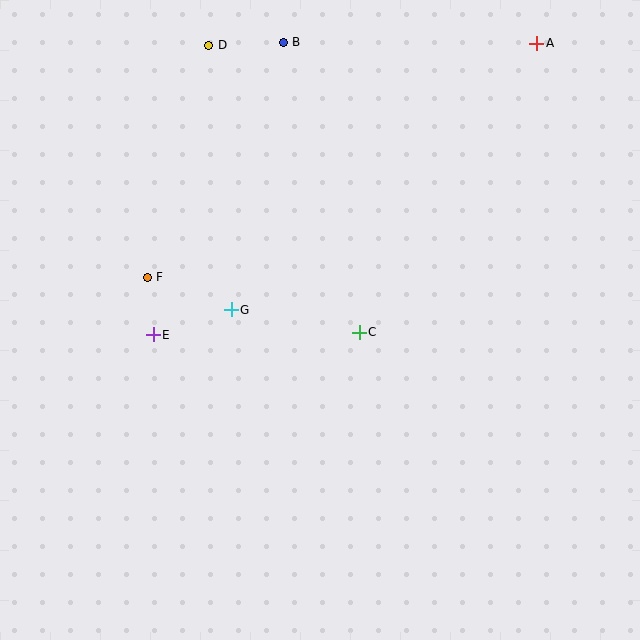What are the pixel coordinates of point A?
Point A is at (537, 43).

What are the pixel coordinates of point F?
Point F is at (147, 277).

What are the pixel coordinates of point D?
Point D is at (209, 45).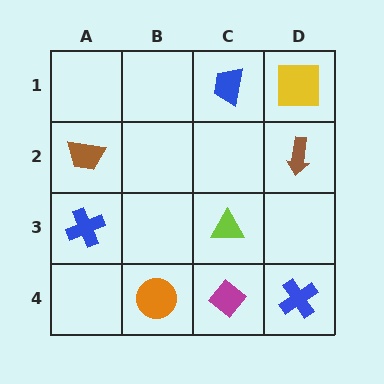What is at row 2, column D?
A brown arrow.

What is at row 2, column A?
A brown trapezoid.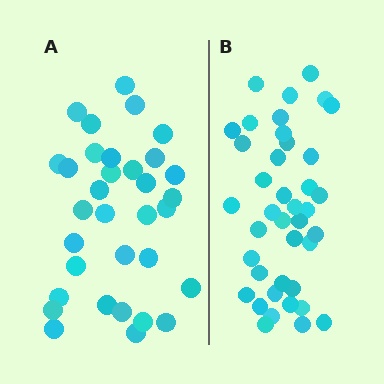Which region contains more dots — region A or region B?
Region B (the right region) has more dots.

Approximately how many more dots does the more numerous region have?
Region B has roughly 8 or so more dots than region A.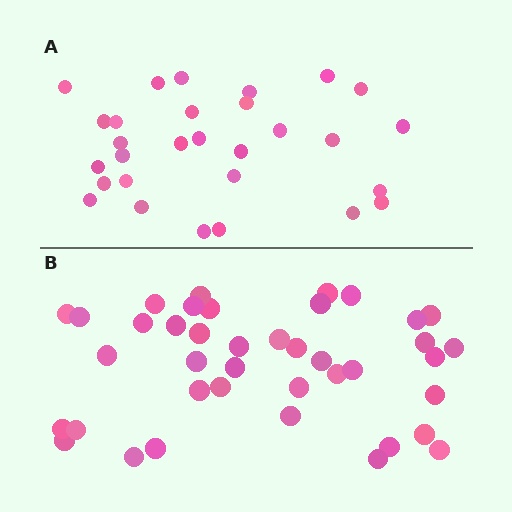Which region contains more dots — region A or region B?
Region B (the bottom region) has more dots.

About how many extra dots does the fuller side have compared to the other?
Region B has roughly 12 or so more dots than region A.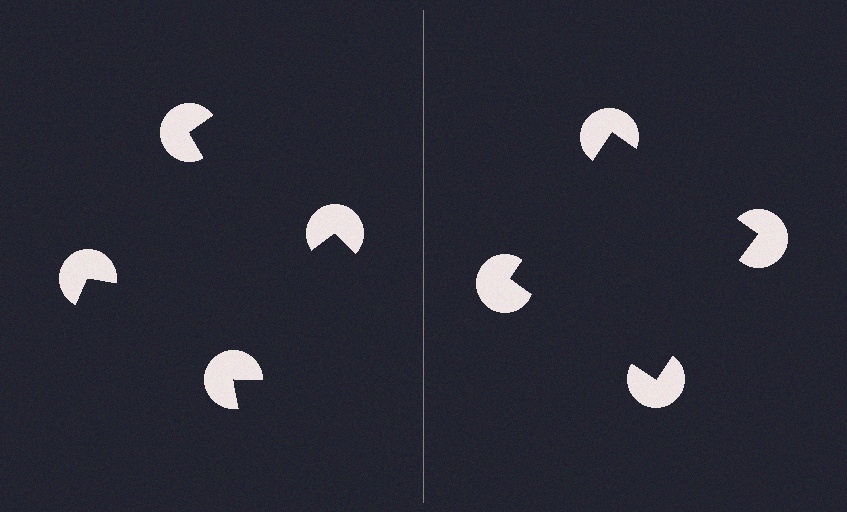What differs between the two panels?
The pac-man discs are positioned identically on both sides; only the wedge orientations differ. On the right they align to a square; on the left they are misaligned.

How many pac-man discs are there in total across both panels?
8 — 4 on each side.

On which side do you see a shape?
An illusory square appears on the right side. On the left side the wedge cuts are rotated, so no coherent shape forms.